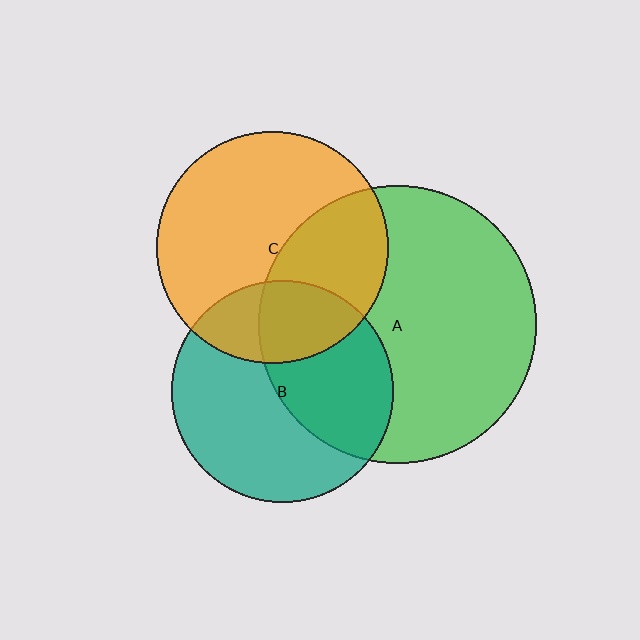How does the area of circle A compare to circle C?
Approximately 1.4 times.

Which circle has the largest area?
Circle A (green).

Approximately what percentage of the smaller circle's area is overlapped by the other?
Approximately 35%.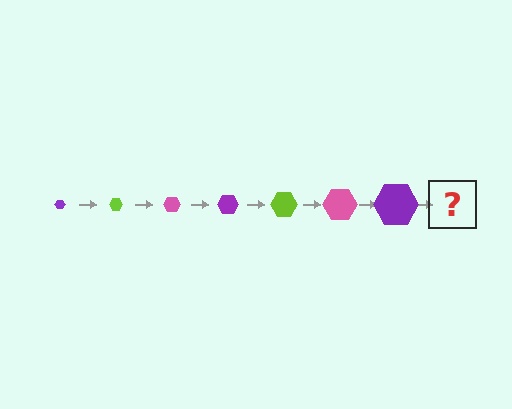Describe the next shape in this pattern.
It should be a lime hexagon, larger than the previous one.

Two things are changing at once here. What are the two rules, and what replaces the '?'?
The two rules are that the hexagon grows larger each step and the color cycles through purple, lime, and pink. The '?' should be a lime hexagon, larger than the previous one.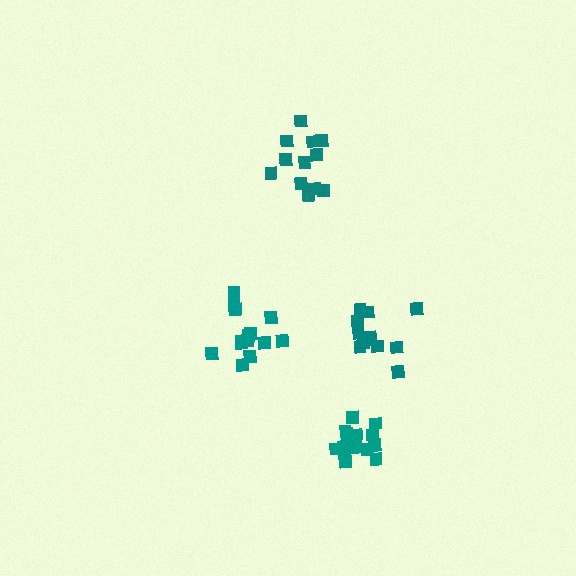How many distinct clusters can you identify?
There are 4 distinct clusters.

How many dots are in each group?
Group 1: 14 dots, Group 2: 12 dots, Group 3: 12 dots, Group 4: 14 dots (52 total).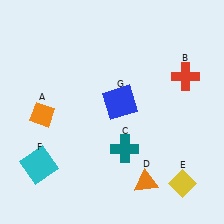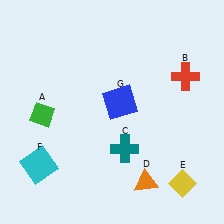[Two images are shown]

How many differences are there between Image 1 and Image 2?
There is 1 difference between the two images.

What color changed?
The diamond (A) changed from orange in Image 1 to green in Image 2.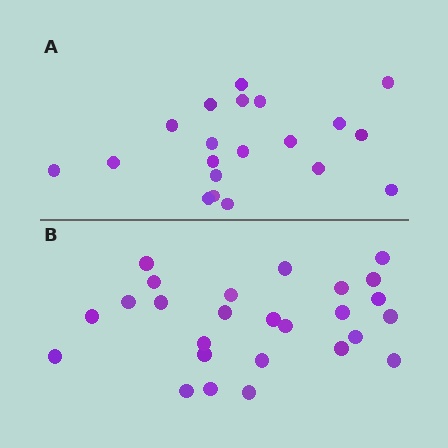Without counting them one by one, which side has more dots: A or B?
Region B (the bottom region) has more dots.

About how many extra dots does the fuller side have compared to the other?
Region B has about 6 more dots than region A.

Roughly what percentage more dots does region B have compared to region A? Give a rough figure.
About 30% more.